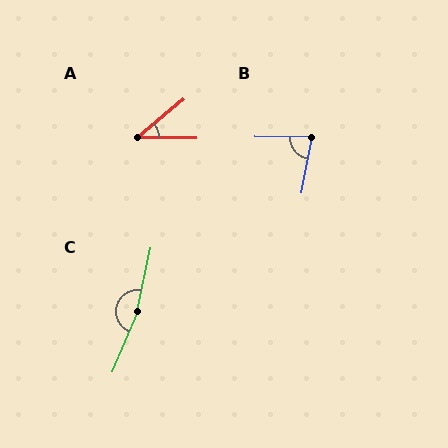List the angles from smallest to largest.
A (40°), B (80°), C (169°).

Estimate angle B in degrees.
Approximately 80 degrees.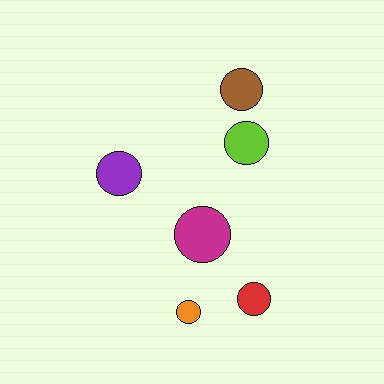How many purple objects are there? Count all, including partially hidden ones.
There is 1 purple object.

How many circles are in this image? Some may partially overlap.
There are 6 circles.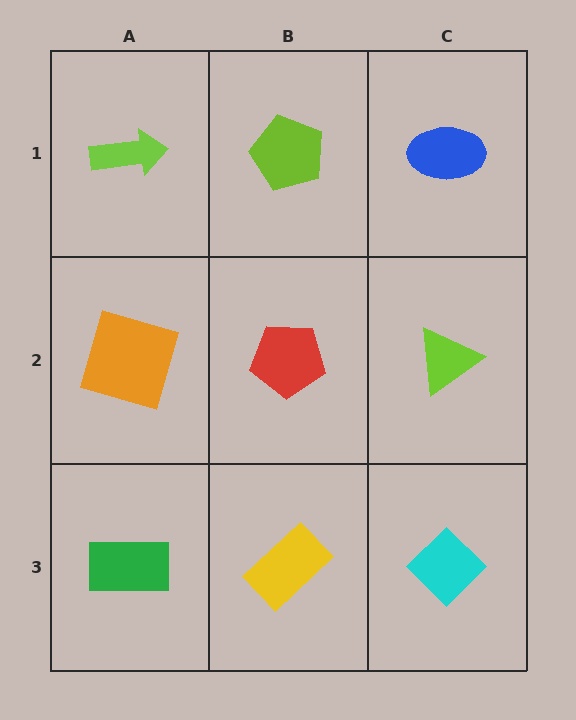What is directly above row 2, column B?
A lime pentagon.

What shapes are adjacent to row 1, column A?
An orange square (row 2, column A), a lime pentagon (row 1, column B).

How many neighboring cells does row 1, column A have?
2.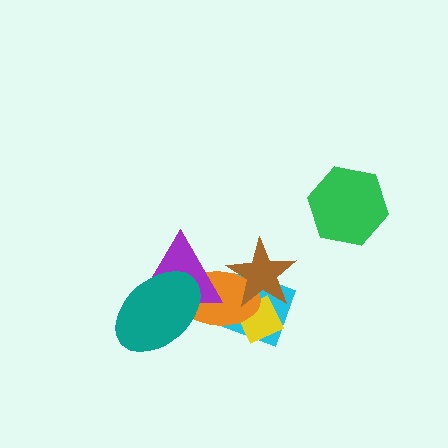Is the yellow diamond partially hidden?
Yes, it is partially covered by another shape.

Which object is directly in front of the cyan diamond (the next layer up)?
The yellow diamond is directly in front of the cyan diamond.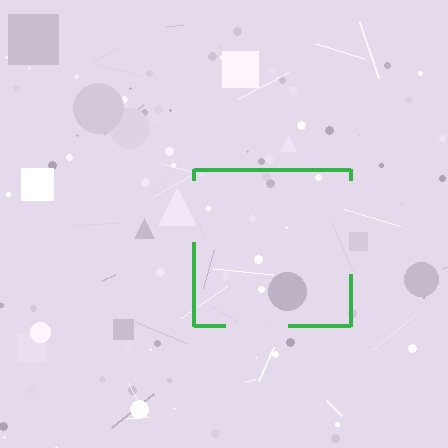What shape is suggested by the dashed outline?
The dashed outline suggests a square.